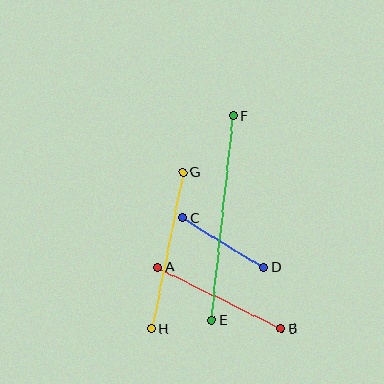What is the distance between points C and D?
The distance is approximately 95 pixels.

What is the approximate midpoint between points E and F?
The midpoint is at approximately (223, 218) pixels.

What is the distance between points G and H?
The distance is approximately 159 pixels.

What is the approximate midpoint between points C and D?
The midpoint is at approximately (223, 243) pixels.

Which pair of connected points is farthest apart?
Points E and F are farthest apart.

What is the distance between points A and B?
The distance is approximately 138 pixels.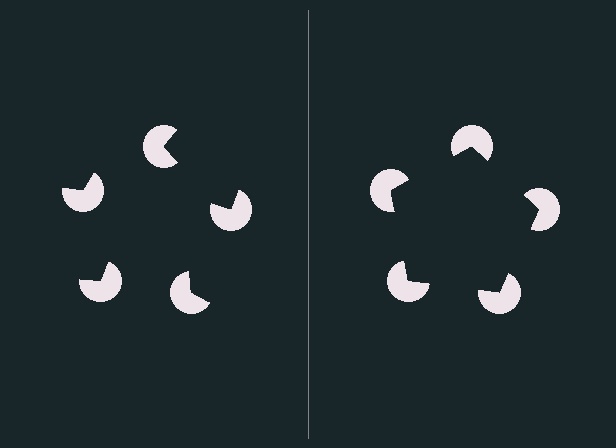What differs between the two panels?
The pac-man discs are positioned identically on both sides; only the wedge orientations differ. On the right they align to a pentagon; on the left they are misaligned.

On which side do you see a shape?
An illusory pentagon appears on the right side. On the left side the wedge cuts are rotated, so no coherent shape forms.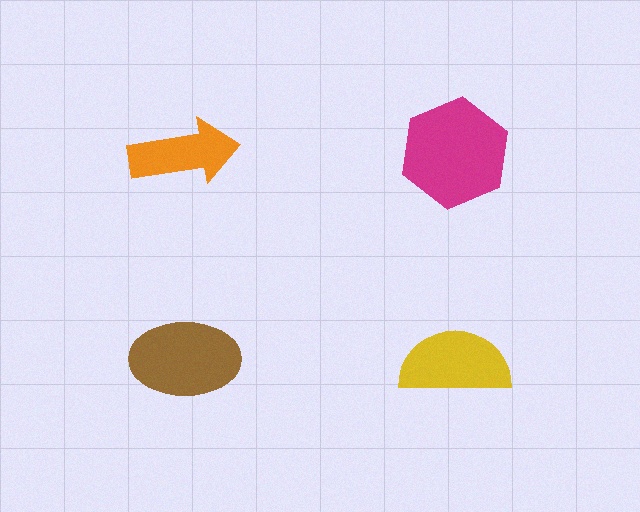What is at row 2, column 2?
A yellow semicircle.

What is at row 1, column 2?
A magenta hexagon.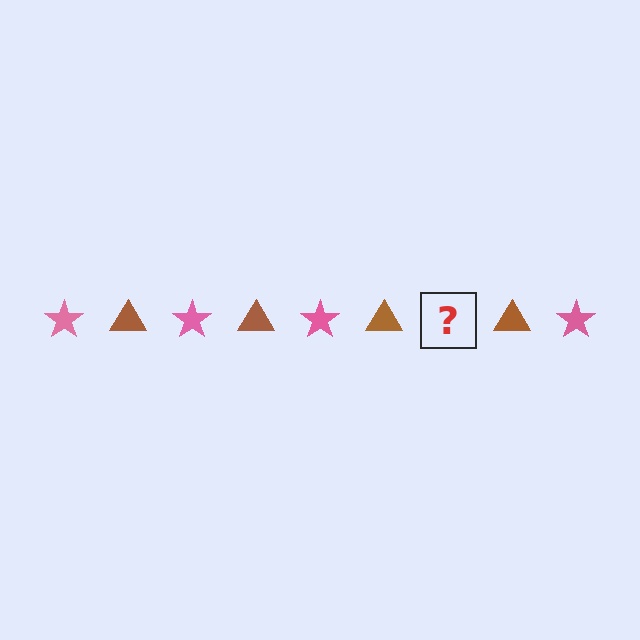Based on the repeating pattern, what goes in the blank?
The blank should be a pink star.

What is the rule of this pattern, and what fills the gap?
The rule is that the pattern alternates between pink star and brown triangle. The gap should be filled with a pink star.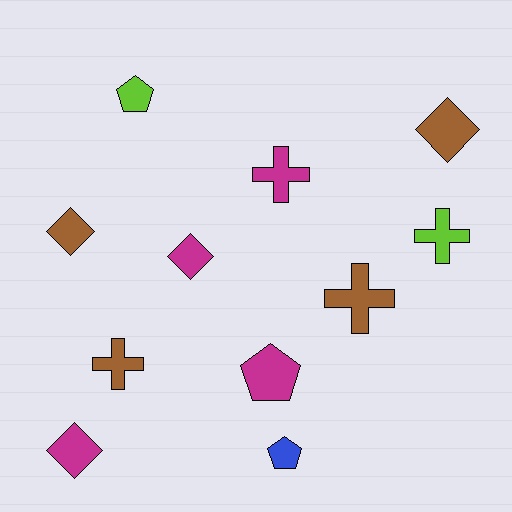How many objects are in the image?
There are 11 objects.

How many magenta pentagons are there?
There is 1 magenta pentagon.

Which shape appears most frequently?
Cross, with 4 objects.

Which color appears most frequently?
Magenta, with 4 objects.